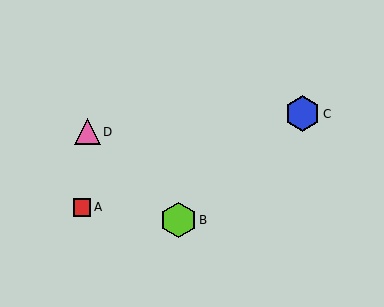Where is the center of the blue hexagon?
The center of the blue hexagon is at (303, 114).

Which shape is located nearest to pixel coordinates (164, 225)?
The lime hexagon (labeled B) at (178, 220) is nearest to that location.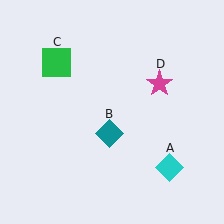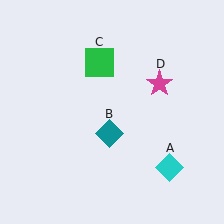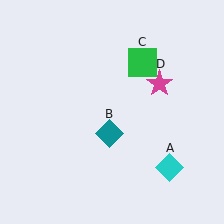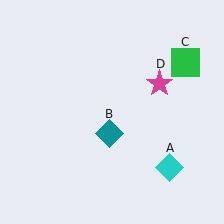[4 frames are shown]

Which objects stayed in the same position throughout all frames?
Cyan diamond (object A) and teal diamond (object B) and magenta star (object D) remained stationary.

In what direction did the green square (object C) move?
The green square (object C) moved right.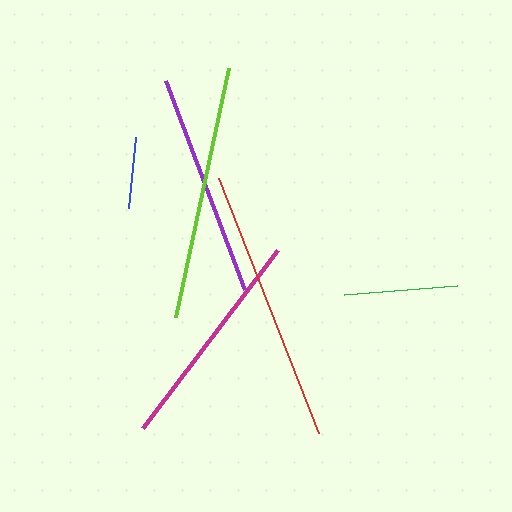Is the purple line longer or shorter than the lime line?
The lime line is longer than the purple line.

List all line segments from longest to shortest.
From longest to shortest: red, lime, purple, magenta, green, blue.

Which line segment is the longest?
The red line is the longest at approximately 274 pixels.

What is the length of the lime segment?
The lime segment is approximately 254 pixels long.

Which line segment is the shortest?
The blue line is the shortest at approximately 72 pixels.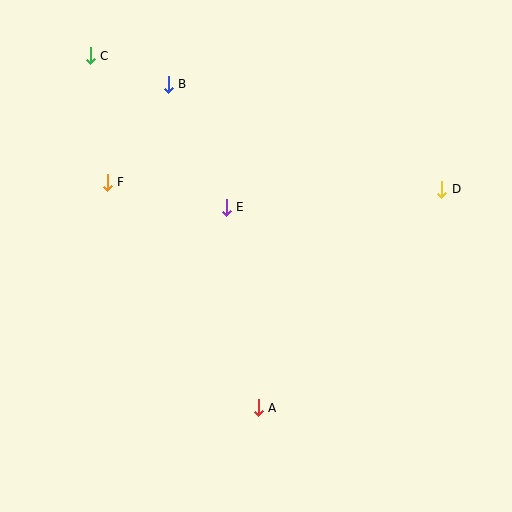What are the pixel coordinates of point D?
Point D is at (442, 189).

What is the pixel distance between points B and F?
The distance between B and F is 116 pixels.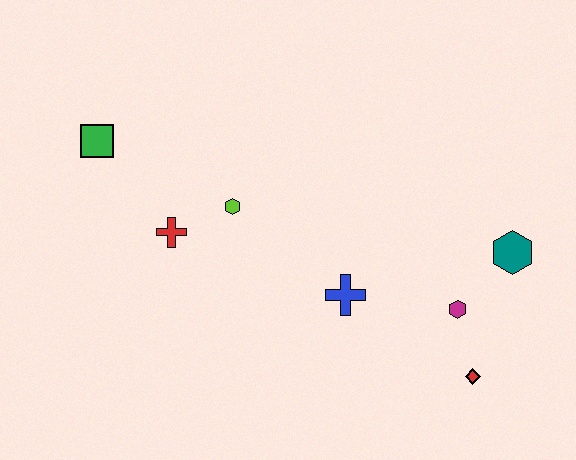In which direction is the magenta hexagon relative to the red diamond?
The magenta hexagon is above the red diamond.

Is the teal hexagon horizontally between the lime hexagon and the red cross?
No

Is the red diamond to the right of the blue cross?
Yes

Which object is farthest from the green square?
The red diamond is farthest from the green square.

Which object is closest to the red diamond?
The magenta hexagon is closest to the red diamond.